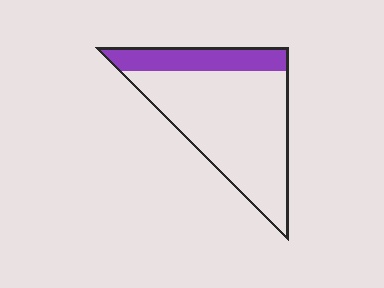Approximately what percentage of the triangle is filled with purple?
Approximately 25%.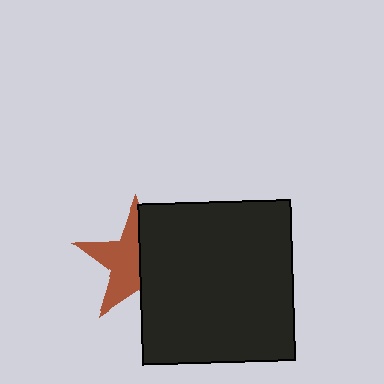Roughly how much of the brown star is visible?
About half of it is visible (roughly 54%).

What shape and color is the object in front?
The object in front is a black rectangle.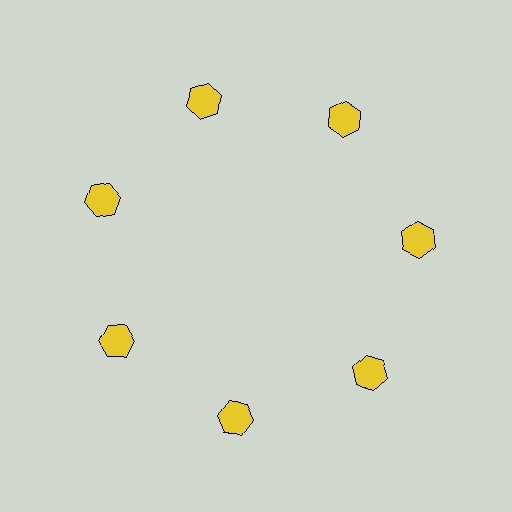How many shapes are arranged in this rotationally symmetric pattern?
There are 7 shapes, arranged in 7 groups of 1.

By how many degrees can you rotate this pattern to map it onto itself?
The pattern maps onto itself every 51 degrees of rotation.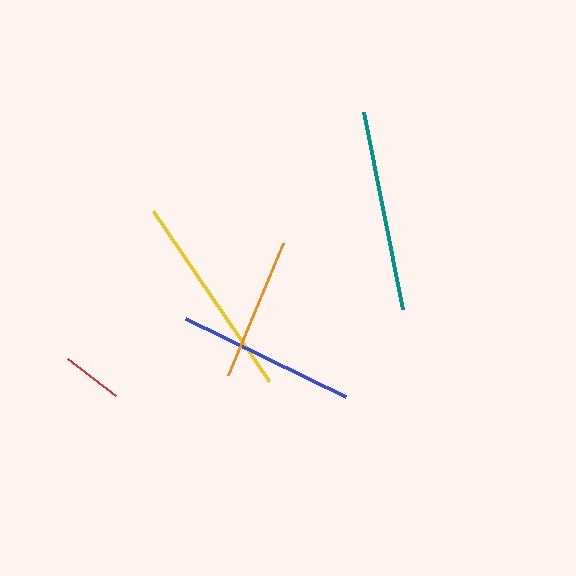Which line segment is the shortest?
The red line is the shortest at approximately 61 pixels.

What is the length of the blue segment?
The blue segment is approximately 178 pixels long.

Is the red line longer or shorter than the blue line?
The blue line is longer than the red line.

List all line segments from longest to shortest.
From longest to shortest: yellow, teal, blue, orange, red.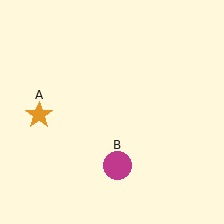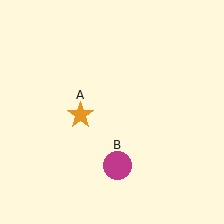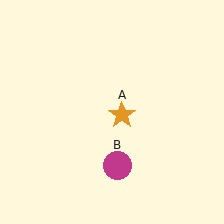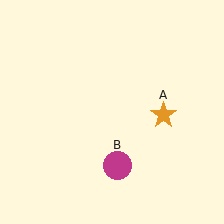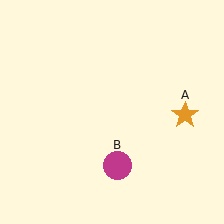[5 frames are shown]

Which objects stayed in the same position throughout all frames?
Magenta circle (object B) remained stationary.